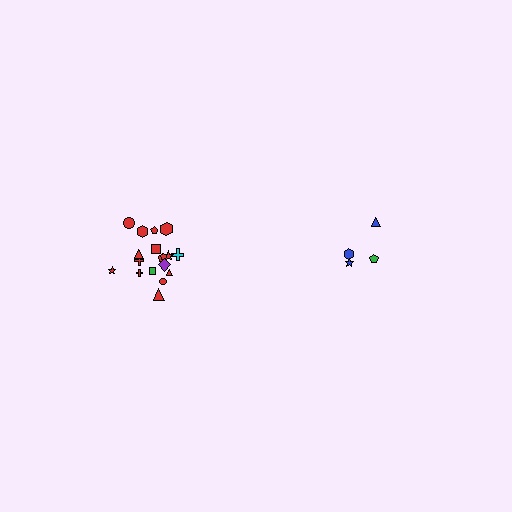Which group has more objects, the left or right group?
The left group.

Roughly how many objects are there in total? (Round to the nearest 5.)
Roughly 20 objects in total.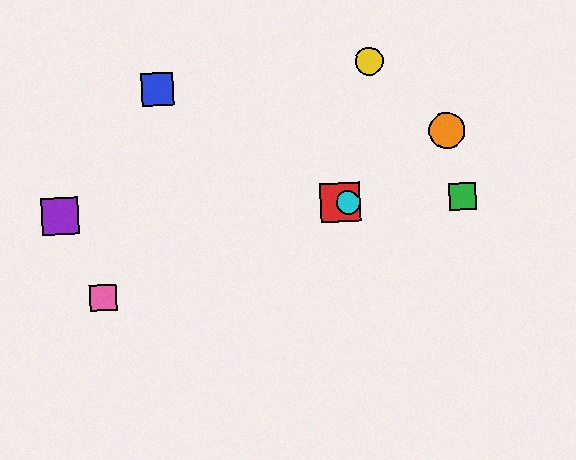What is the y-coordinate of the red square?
The red square is at y≈203.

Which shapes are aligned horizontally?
The red square, the green square, the purple square, the cyan circle are aligned horizontally.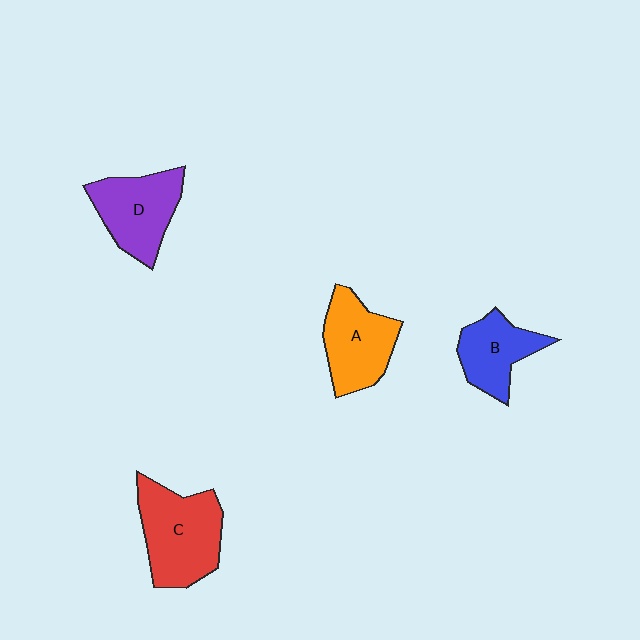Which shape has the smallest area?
Shape B (blue).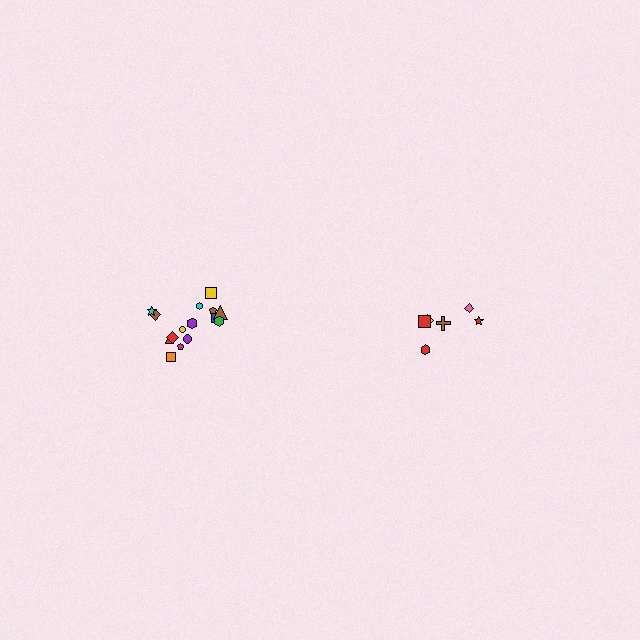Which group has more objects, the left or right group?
The left group.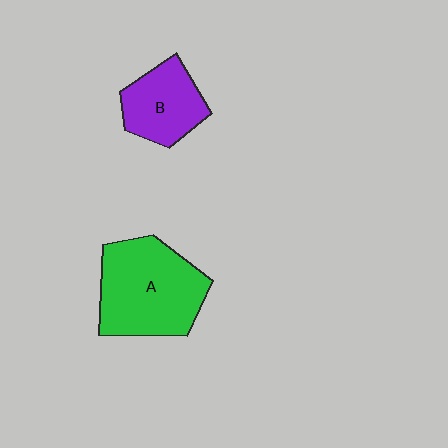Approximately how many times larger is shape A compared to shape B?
Approximately 1.7 times.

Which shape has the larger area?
Shape A (green).